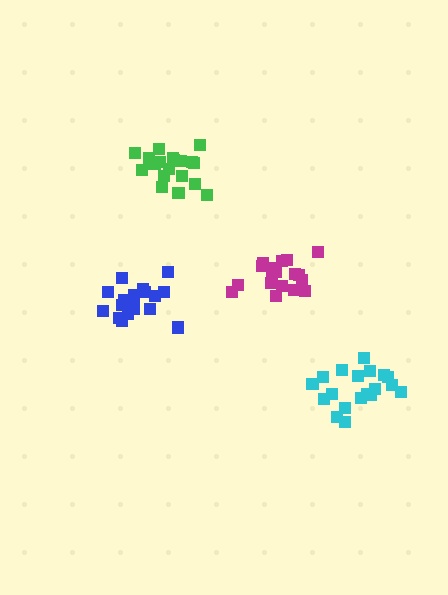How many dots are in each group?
Group 1: 20 dots, Group 2: 19 dots, Group 3: 20 dots, Group 4: 18 dots (77 total).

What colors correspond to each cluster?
The clusters are colored: blue, cyan, green, magenta.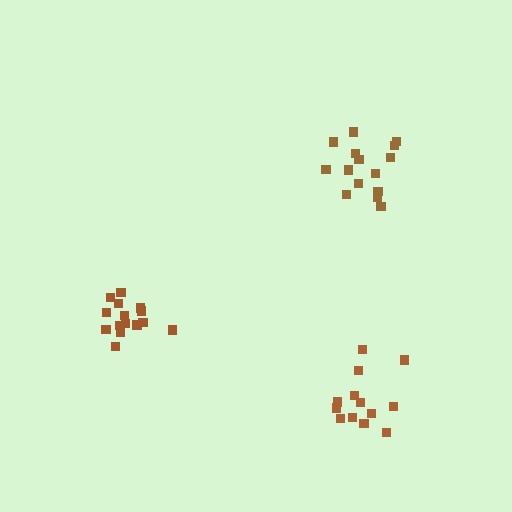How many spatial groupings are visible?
There are 3 spatial groupings.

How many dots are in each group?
Group 1: 15 dots, Group 2: 15 dots, Group 3: 13 dots (43 total).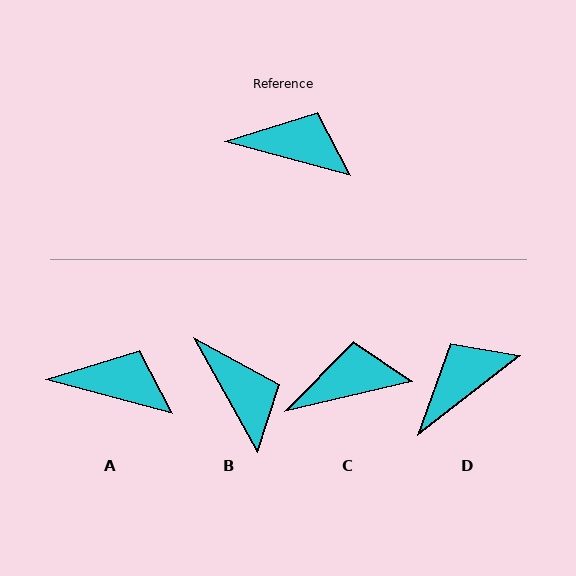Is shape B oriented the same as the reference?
No, it is off by about 45 degrees.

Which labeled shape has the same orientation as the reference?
A.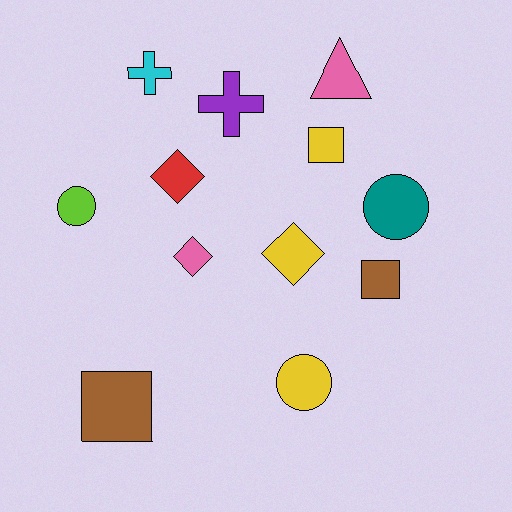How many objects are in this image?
There are 12 objects.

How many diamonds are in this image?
There are 3 diamonds.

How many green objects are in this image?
There are no green objects.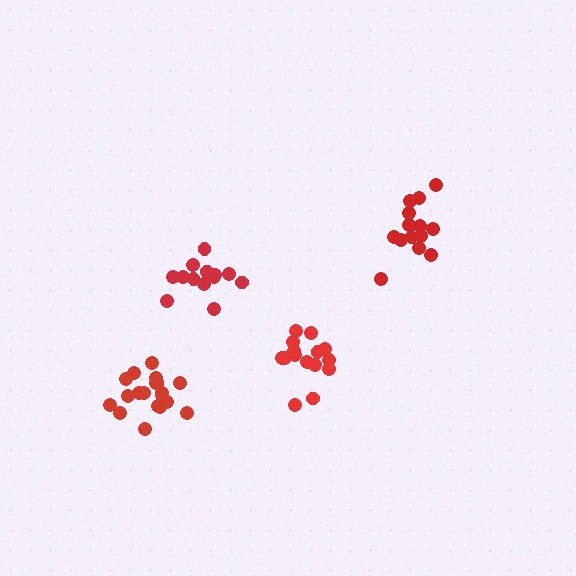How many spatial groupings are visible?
There are 4 spatial groupings.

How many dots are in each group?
Group 1: 19 dots, Group 2: 15 dots, Group 3: 14 dots, Group 4: 14 dots (62 total).